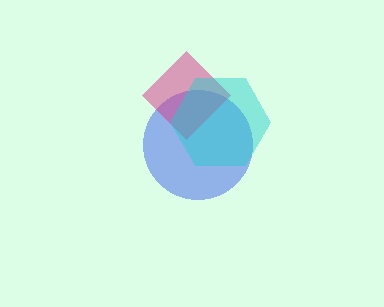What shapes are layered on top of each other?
The layered shapes are: a blue circle, a magenta diamond, a cyan hexagon.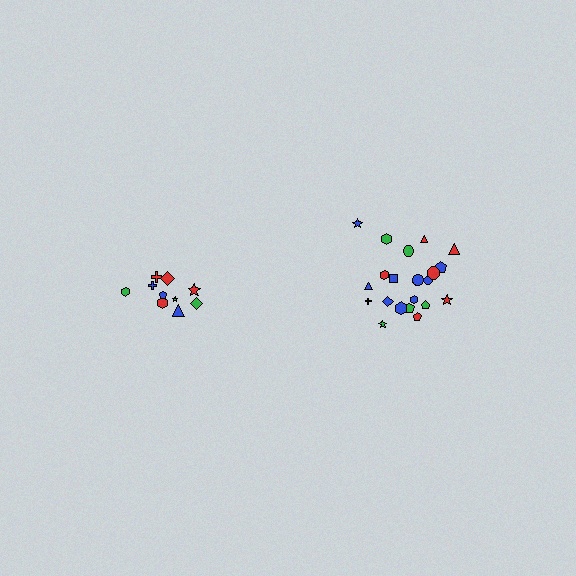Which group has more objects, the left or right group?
The right group.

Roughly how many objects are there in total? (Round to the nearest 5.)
Roughly 30 objects in total.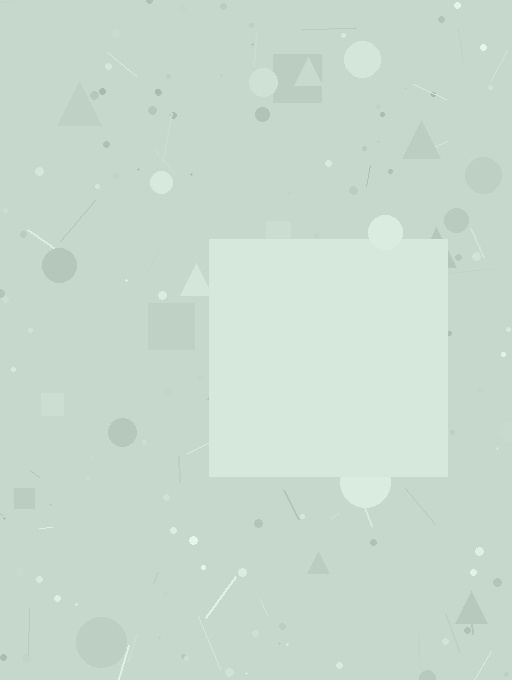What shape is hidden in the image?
A square is hidden in the image.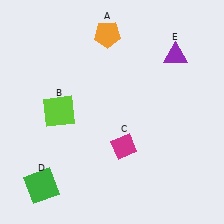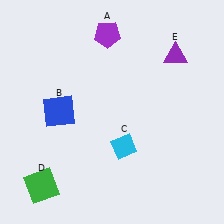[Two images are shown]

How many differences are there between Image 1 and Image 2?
There are 3 differences between the two images.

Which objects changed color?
A changed from orange to purple. B changed from lime to blue. C changed from magenta to cyan.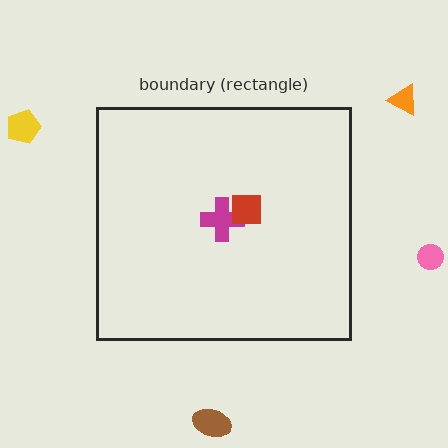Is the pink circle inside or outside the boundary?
Outside.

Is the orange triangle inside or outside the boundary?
Outside.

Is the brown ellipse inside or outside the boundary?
Outside.